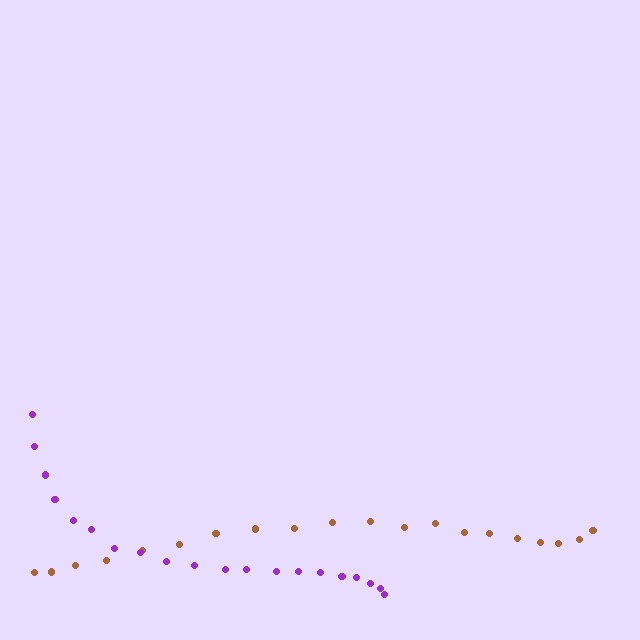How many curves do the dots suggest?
There are 2 distinct paths.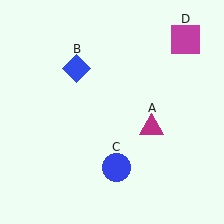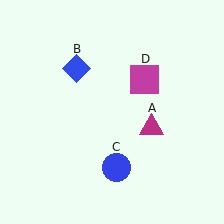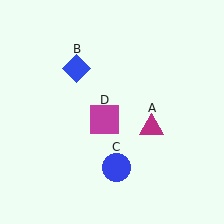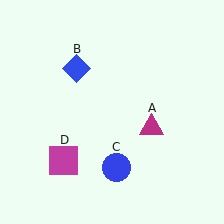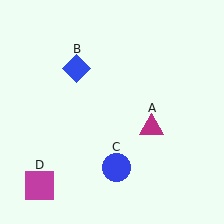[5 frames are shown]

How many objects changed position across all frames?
1 object changed position: magenta square (object D).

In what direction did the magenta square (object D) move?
The magenta square (object D) moved down and to the left.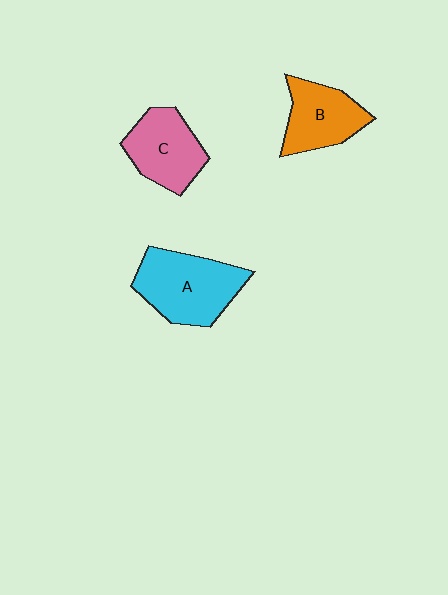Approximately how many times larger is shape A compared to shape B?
Approximately 1.4 times.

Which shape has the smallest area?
Shape B (orange).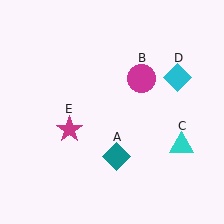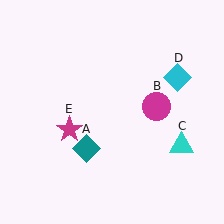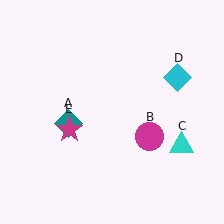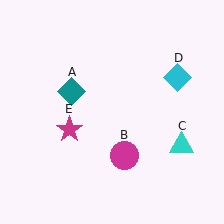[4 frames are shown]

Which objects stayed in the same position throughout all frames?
Cyan triangle (object C) and cyan diamond (object D) and magenta star (object E) remained stationary.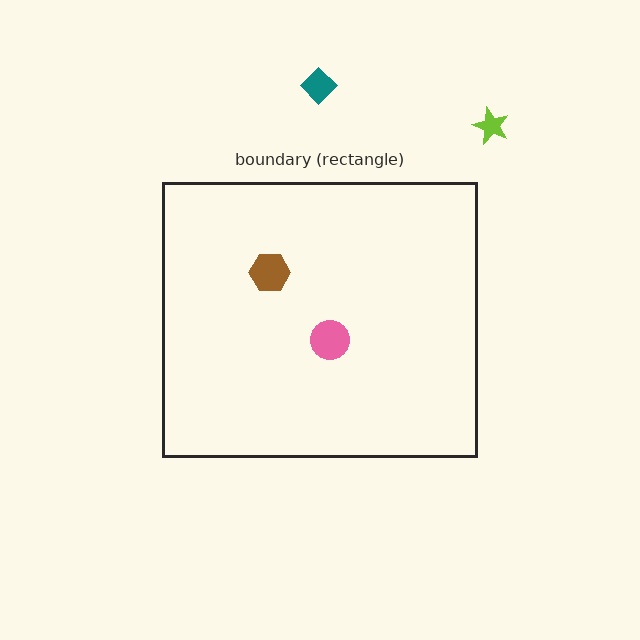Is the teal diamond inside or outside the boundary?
Outside.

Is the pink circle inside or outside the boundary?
Inside.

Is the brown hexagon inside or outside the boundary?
Inside.